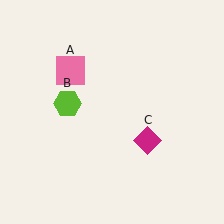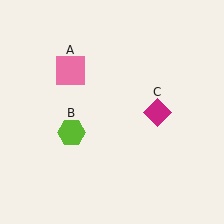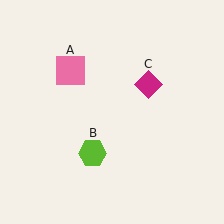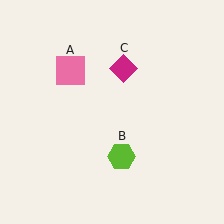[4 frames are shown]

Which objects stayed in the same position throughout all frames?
Pink square (object A) remained stationary.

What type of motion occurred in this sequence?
The lime hexagon (object B), magenta diamond (object C) rotated counterclockwise around the center of the scene.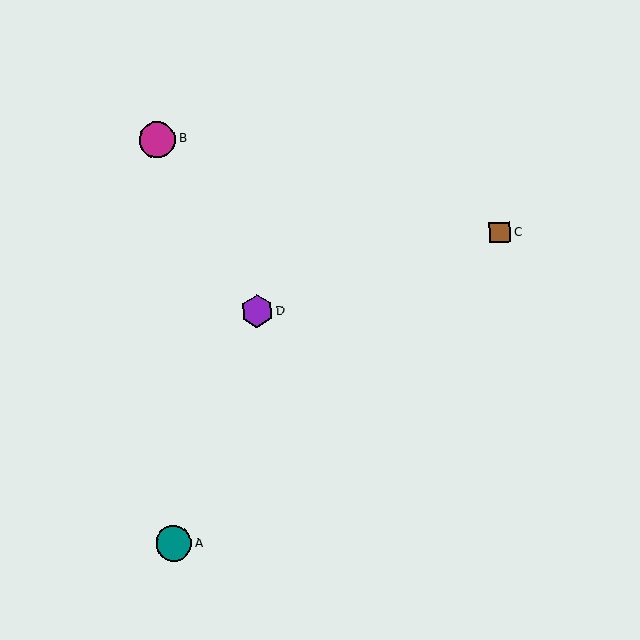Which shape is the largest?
The magenta circle (labeled B) is the largest.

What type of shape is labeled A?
Shape A is a teal circle.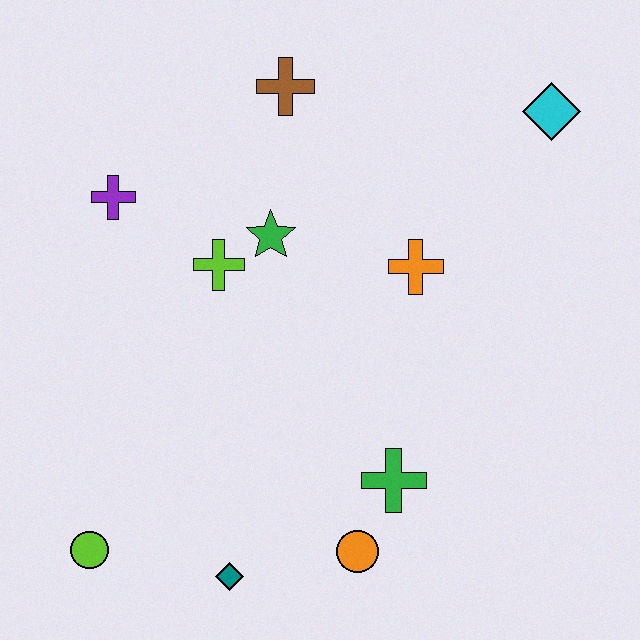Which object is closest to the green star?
The lime cross is closest to the green star.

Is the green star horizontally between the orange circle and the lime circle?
Yes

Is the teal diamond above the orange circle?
No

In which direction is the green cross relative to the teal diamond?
The green cross is to the right of the teal diamond.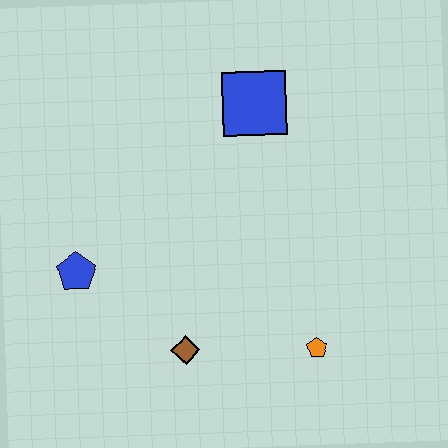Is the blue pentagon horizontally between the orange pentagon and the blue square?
No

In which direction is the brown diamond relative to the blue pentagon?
The brown diamond is to the right of the blue pentagon.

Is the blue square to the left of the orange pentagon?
Yes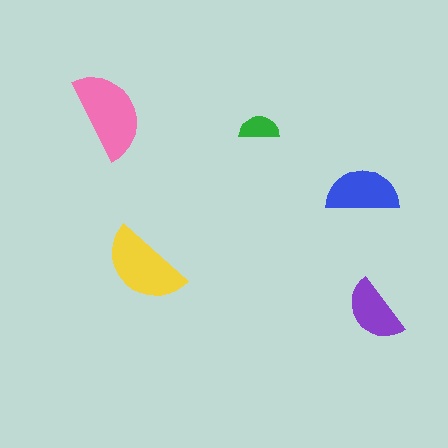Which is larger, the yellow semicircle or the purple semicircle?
The yellow one.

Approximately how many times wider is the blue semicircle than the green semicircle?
About 2 times wider.